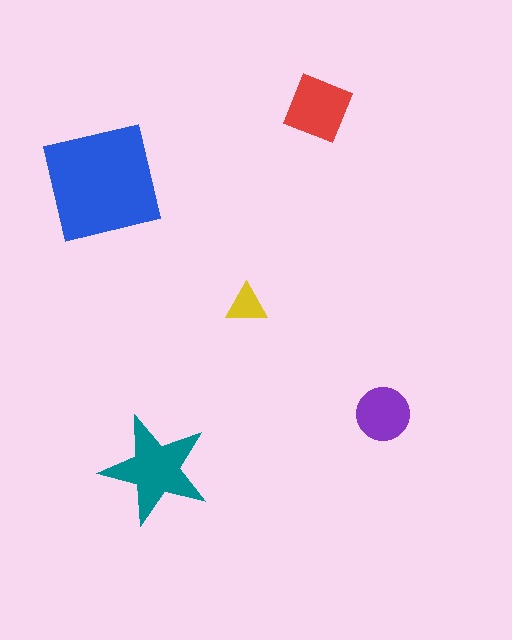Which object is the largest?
The blue square.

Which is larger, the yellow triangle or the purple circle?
The purple circle.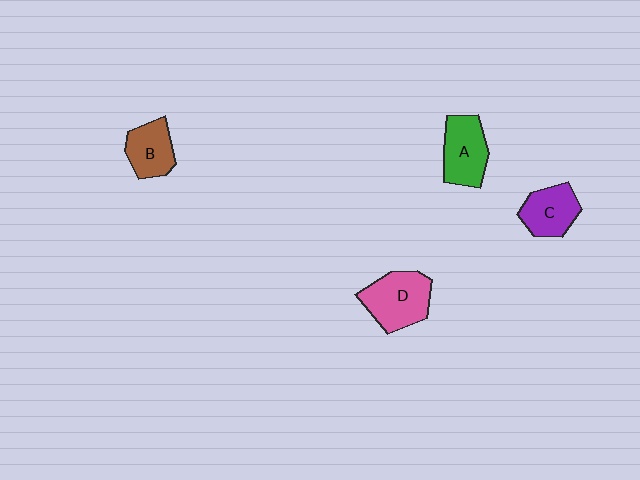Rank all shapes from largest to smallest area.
From largest to smallest: D (pink), A (green), C (purple), B (brown).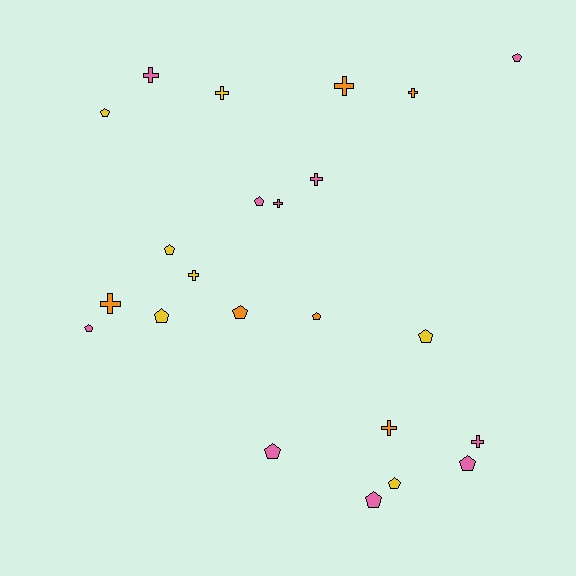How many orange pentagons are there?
There are 2 orange pentagons.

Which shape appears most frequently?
Pentagon, with 13 objects.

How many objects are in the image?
There are 23 objects.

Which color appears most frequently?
Pink, with 10 objects.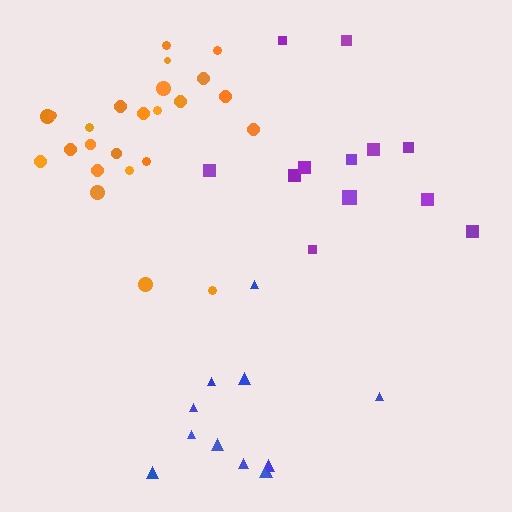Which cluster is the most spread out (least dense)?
Purple.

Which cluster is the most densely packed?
Orange.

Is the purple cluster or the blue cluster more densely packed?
Blue.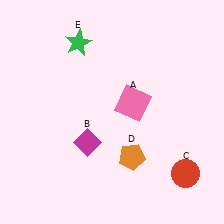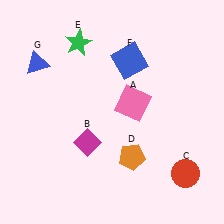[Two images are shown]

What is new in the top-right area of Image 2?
A blue square (F) was added in the top-right area of Image 2.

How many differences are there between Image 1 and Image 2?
There are 2 differences between the two images.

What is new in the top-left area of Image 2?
A blue triangle (G) was added in the top-left area of Image 2.